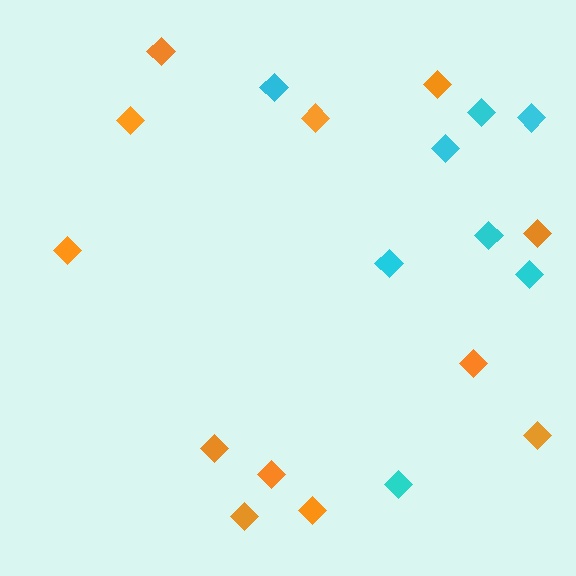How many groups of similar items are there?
There are 2 groups: one group of orange diamonds (12) and one group of cyan diamonds (8).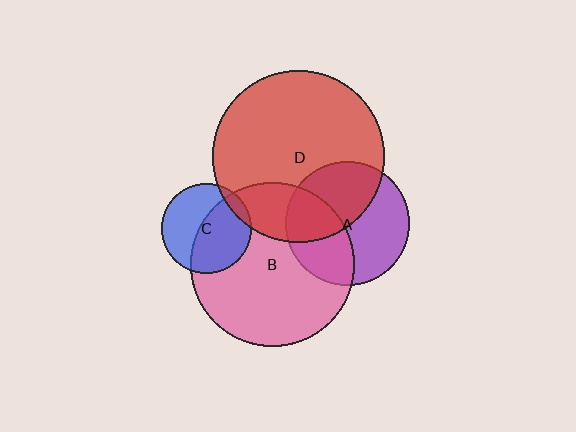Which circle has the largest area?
Circle D (red).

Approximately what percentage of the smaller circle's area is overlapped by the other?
Approximately 55%.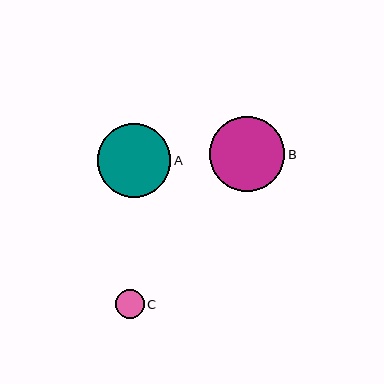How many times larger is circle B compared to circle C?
Circle B is approximately 2.6 times the size of circle C.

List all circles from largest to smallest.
From largest to smallest: B, A, C.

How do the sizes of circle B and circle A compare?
Circle B and circle A are approximately the same size.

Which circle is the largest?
Circle B is the largest with a size of approximately 75 pixels.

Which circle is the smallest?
Circle C is the smallest with a size of approximately 29 pixels.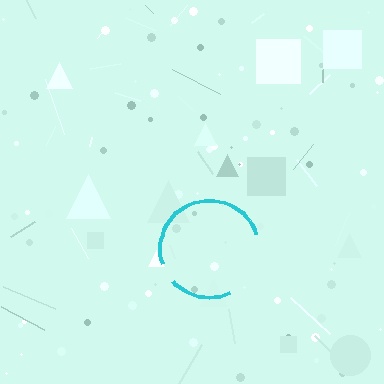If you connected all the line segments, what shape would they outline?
They would outline a circle.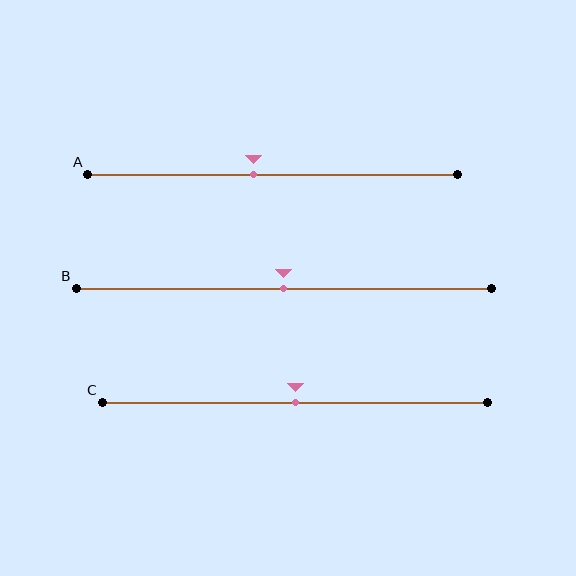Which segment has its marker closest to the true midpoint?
Segment B has its marker closest to the true midpoint.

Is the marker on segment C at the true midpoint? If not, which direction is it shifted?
Yes, the marker on segment C is at the true midpoint.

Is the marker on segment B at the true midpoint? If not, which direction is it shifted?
Yes, the marker on segment B is at the true midpoint.